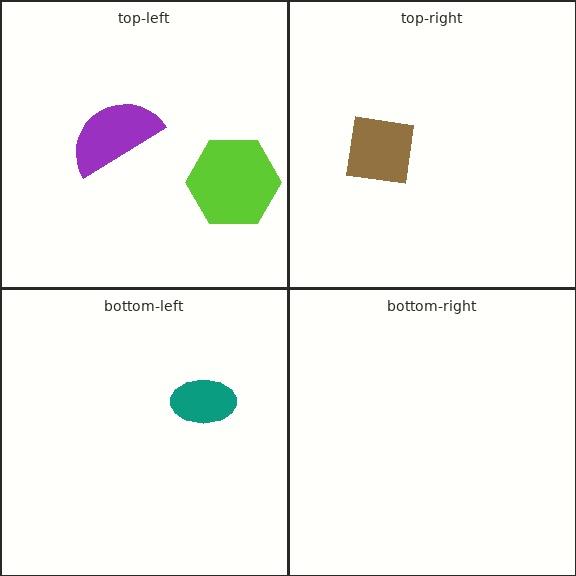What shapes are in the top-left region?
The lime hexagon, the purple semicircle.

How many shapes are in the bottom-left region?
1.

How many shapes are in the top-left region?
2.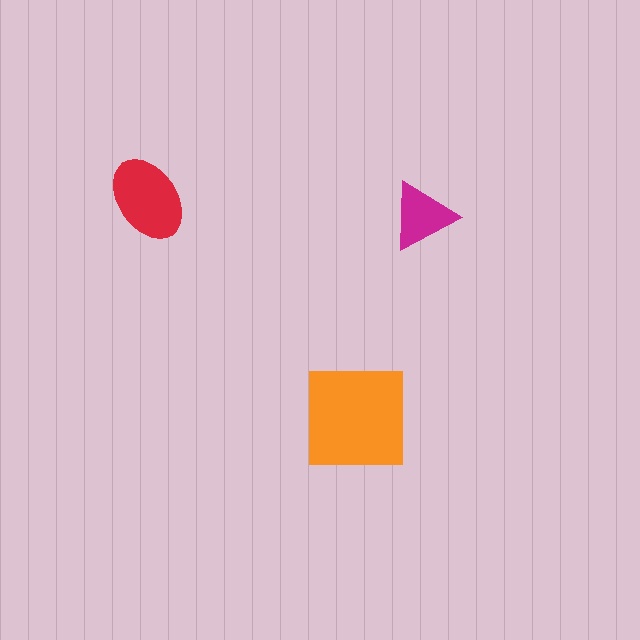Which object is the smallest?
The magenta triangle.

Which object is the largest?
The orange square.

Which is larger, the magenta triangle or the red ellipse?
The red ellipse.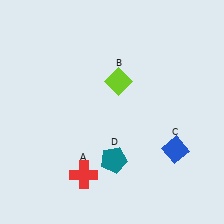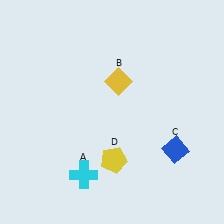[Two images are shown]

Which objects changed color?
A changed from red to cyan. B changed from lime to yellow. D changed from teal to yellow.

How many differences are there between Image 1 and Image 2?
There are 3 differences between the two images.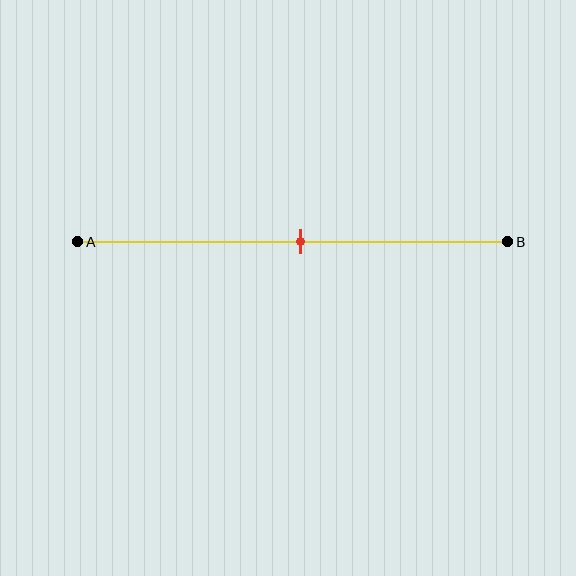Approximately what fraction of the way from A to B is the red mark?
The red mark is approximately 50% of the way from A to B.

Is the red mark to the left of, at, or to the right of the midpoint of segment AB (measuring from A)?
The red mark is approximately at the midpoint of segment AB.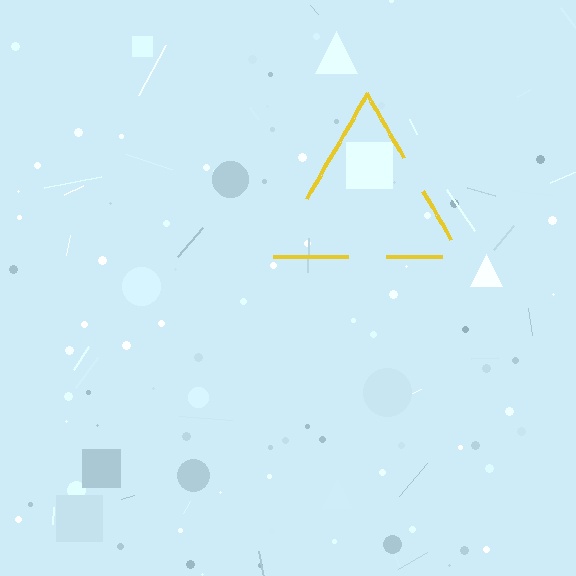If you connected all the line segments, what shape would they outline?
They would outline a triangle.